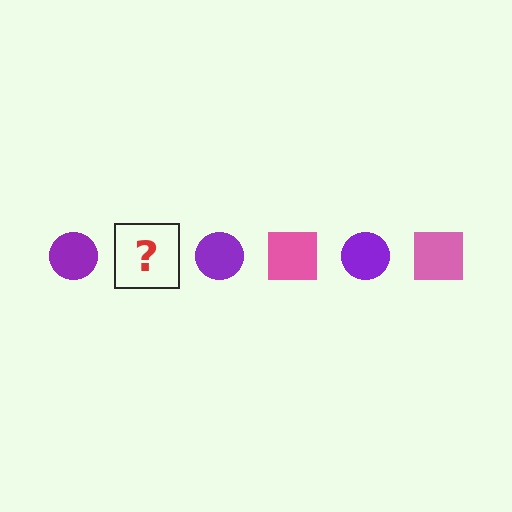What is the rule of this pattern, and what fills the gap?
The rule is that the pattern alternates between purple circle and pink square. The gap should be filled with a pink square.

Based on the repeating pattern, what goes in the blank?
The blank should be a pink square.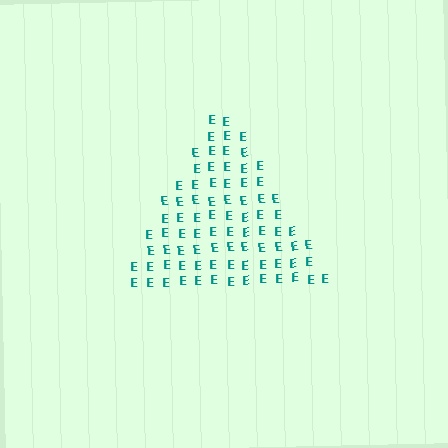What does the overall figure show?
The overall figure shows a triangle.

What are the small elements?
The small elements are letter E's.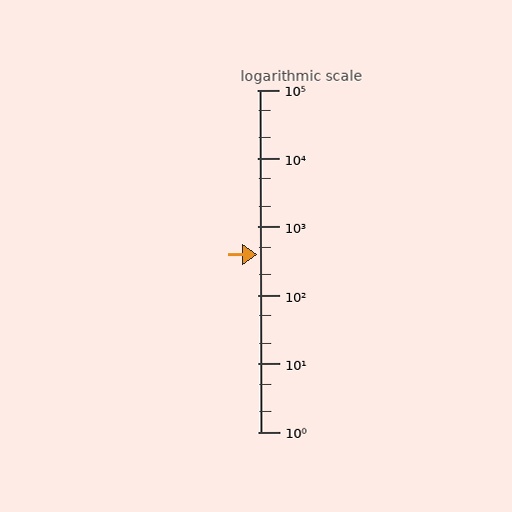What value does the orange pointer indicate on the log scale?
The pointer indicates approximately 390.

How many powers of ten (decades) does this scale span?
The scale spans 5 decades, from 1 to 100000.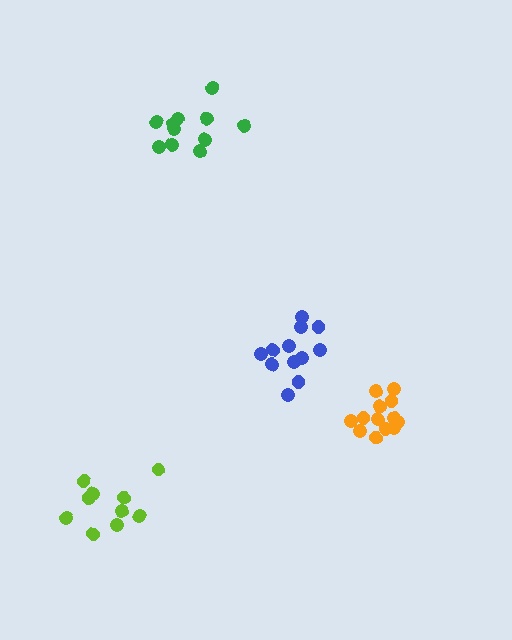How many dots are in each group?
Group 1: 13 dots, Group 2: 11 dots, Group 3: 10 dots, Group 4: 12 dots (46 total).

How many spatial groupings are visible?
There are 4 spatial groupings.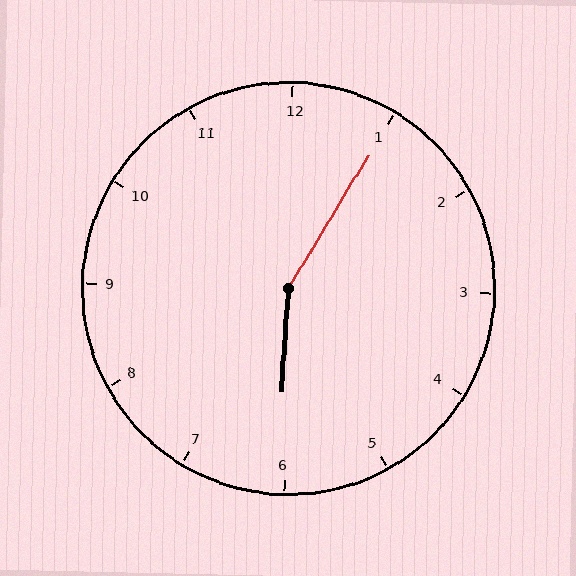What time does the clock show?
6:05.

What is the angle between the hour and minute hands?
Approximately 152 degrees.